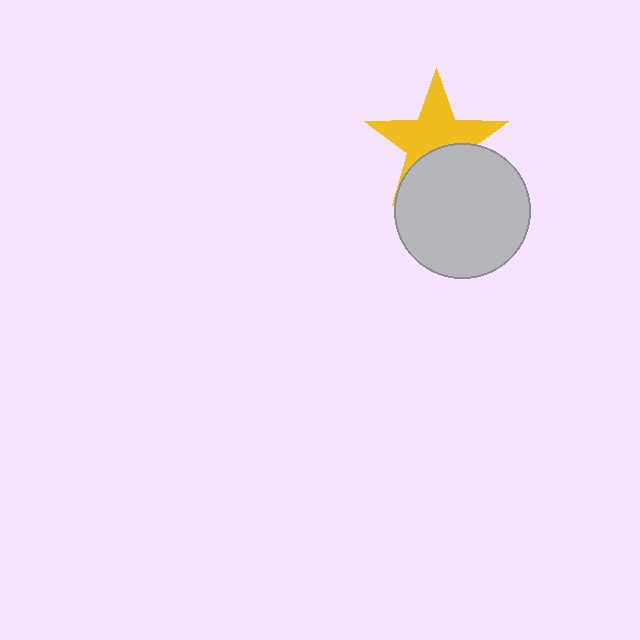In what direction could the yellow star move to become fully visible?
The yellow star could move up. That would shift it out from behind the light gray circle entirely.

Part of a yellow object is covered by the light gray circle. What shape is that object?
It is a star.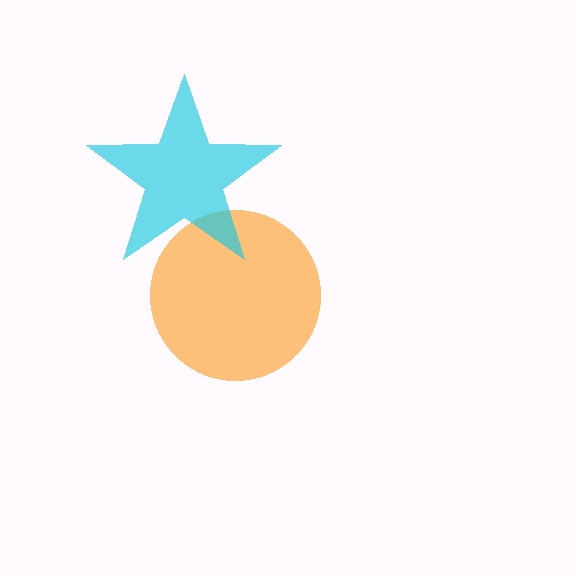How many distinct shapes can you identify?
There are 2 distinct shapes: an orange circle, a cyan star.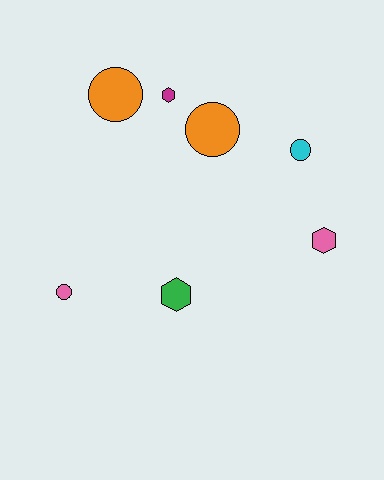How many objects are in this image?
There are 7 objects.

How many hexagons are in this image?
There are 3 hexagons.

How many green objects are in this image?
There is 1 green object.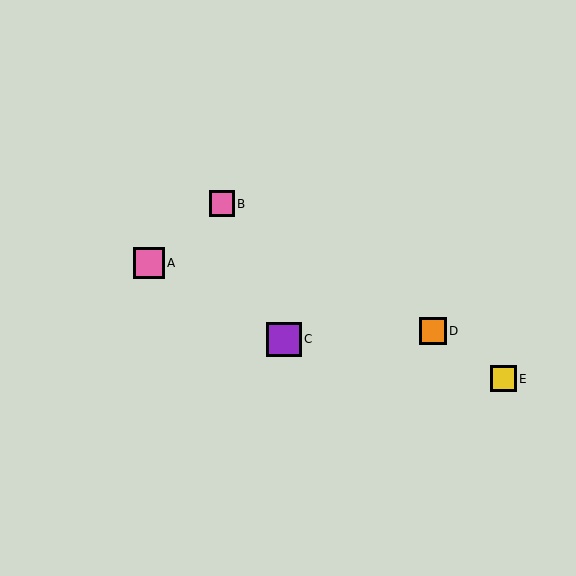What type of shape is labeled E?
Shape E is a yellow square.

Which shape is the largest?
The purple square (labeled C) is the largest.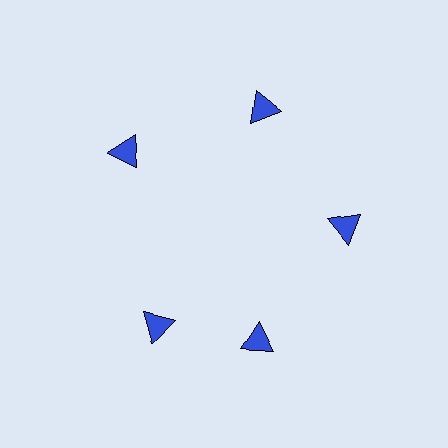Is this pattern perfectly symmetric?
No. The 5 blue triangles are arranged in a ring, but one element near the 8 o'clock position is rotated out of alignment along the ring, breaking the 5-fold rotational symmetry.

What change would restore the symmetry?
The symmetry would be restored by rotating it back into even spacing with its neighbors so that all 5 triangles sit at equal angles and equal distance from the center.